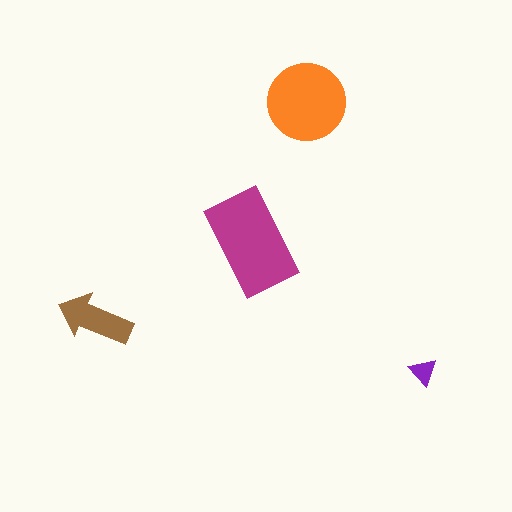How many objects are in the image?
There are 4 objects in the image.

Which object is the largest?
The magenta rectangle.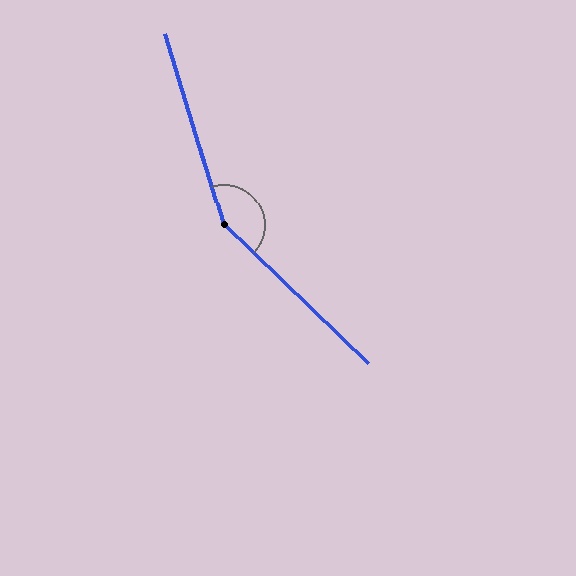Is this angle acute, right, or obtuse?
It is obtuse.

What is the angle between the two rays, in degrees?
Approximately 151 degrees.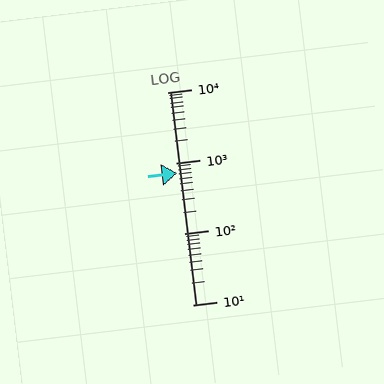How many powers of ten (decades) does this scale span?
The scale spans 3 decades, from 10 to 10000.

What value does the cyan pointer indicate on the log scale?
The pointer indicates approximately 710.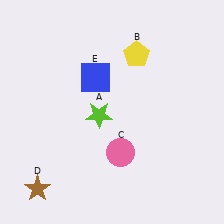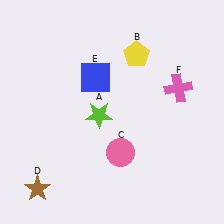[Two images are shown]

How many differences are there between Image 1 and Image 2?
There is 1 difference between the two images.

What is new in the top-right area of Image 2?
A pink cross (F) was added in the top-right area of Image 2.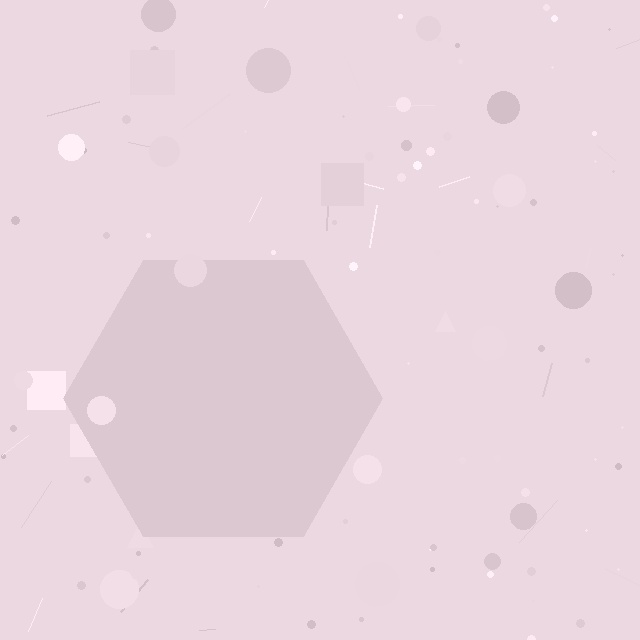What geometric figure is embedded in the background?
A hexagon is embedded in the background.